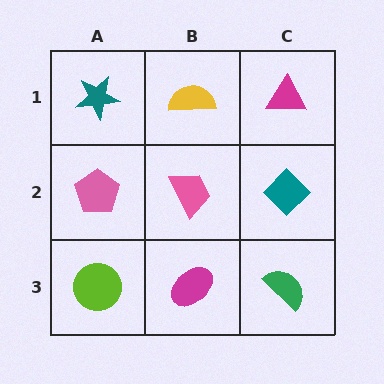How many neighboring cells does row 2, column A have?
3.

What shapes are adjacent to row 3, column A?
A pink pentagon (row 2, column A), a magenta ellipse (row 3, column B).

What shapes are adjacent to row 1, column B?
A pink trapezoid (row 2, column B), a teal star (row 1, column A), a magenta triangle (row 1, column C).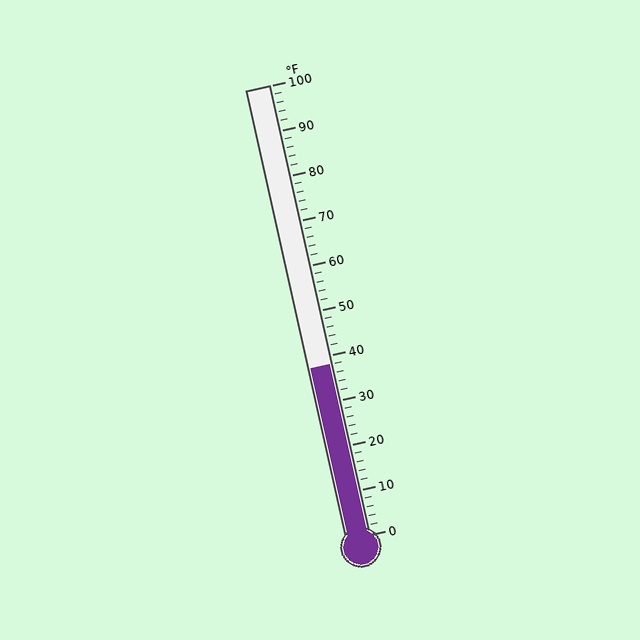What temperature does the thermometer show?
The thermometer shows approximately 38°F.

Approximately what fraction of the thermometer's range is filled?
The thermometer is filled to approximately 40% of its range.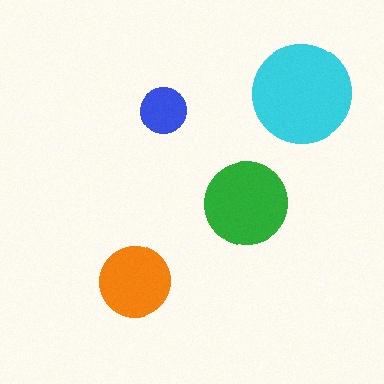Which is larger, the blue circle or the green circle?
The green one.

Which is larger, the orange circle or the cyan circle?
The cyan one.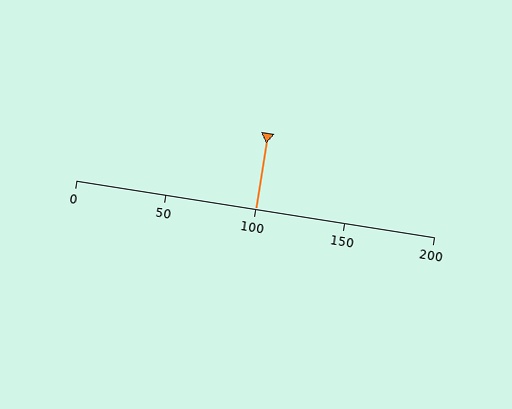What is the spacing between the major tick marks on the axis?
The major ticks are spaced 50 apart.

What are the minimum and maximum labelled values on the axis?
The axis runs from 0 to 200.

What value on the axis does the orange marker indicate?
The marker indicates approximately 100.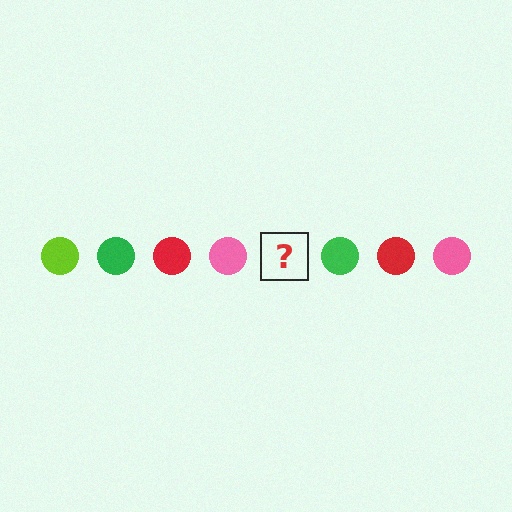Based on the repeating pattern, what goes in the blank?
The blank should be a lime circle.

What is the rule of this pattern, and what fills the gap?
The rule is that the pattern cycles through lime, green, red, pink circles. The gap should be filled with a lime circle.